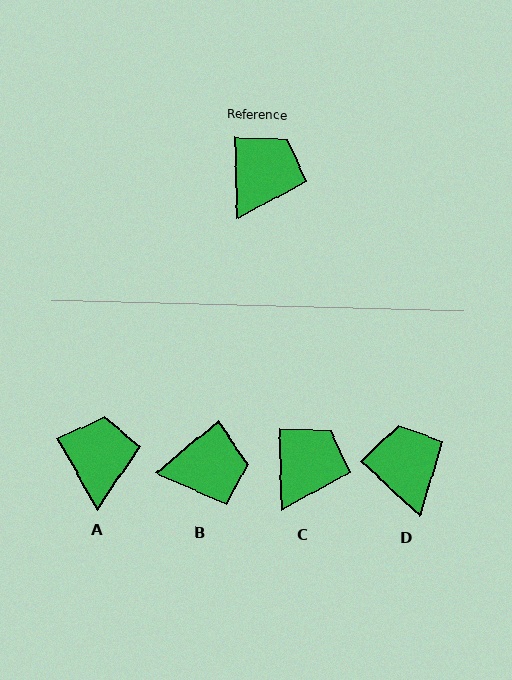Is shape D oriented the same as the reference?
No, it is off by about 46 degrees.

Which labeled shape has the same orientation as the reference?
C.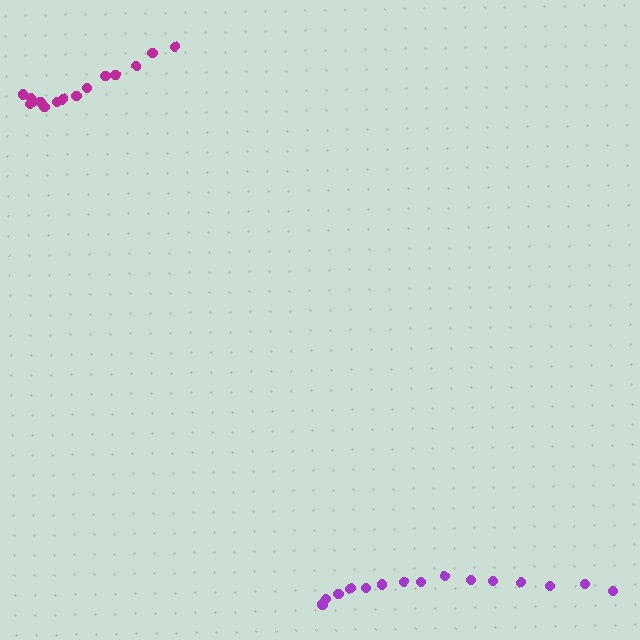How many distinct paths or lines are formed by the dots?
There are 2 distinct paths.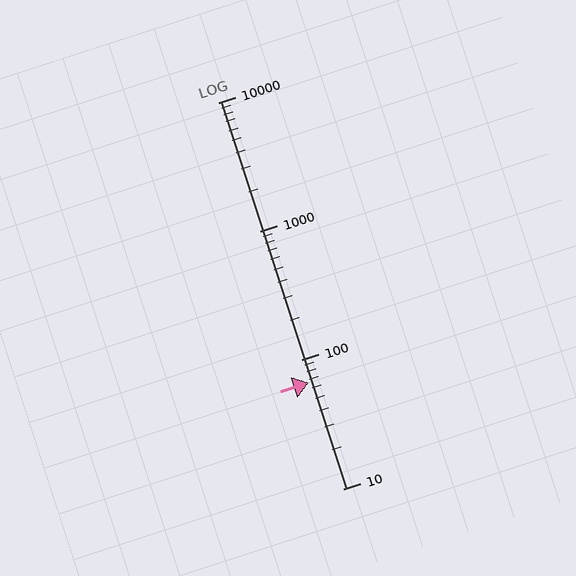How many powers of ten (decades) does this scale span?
The scale spans 3 decades, from 10 to 10000.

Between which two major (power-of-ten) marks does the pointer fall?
The pointer is between 10 and 100.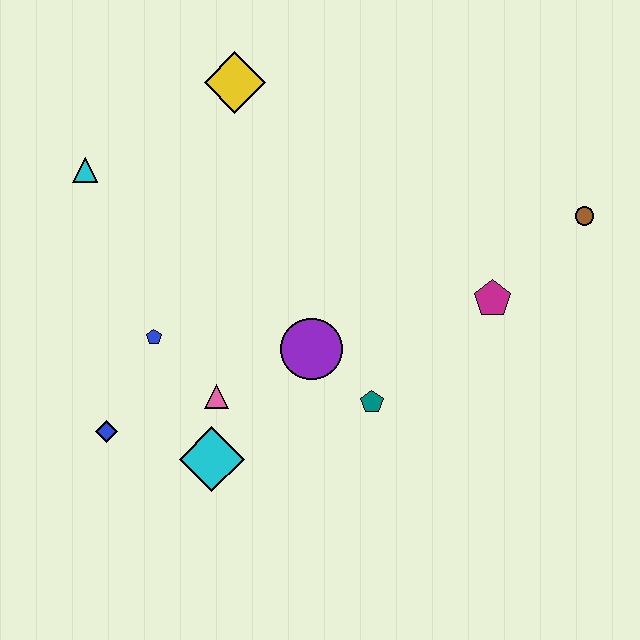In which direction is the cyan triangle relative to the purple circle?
The cyan triangle is to the left of the purple circle.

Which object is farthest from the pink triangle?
The brown circle is farthest from the pink triangle.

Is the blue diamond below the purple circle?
Yes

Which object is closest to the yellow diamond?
The cyan triangle is closest to the yellow diamond.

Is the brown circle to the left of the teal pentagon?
No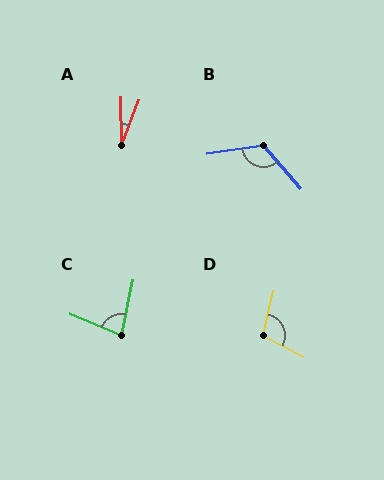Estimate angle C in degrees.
Approximately 79 degrees.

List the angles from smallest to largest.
A (21°), C (79°), D (105°), B (122°).